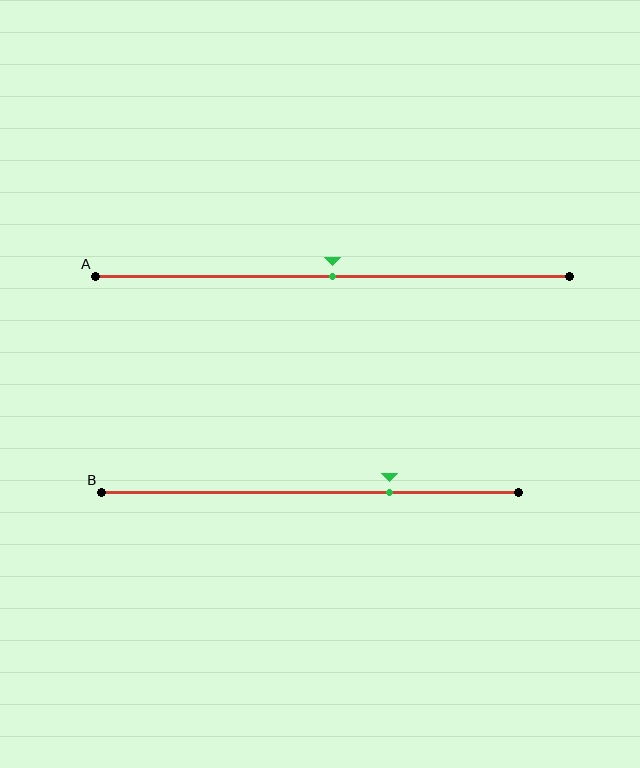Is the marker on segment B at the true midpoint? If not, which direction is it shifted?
No, the marker on segment B is shifted to the right by about 19% of the segment length.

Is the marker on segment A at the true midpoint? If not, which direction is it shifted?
Yes, the marker on segment A is at the true midpoint.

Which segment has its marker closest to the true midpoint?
Segment A has its marker closest to the true midpoint.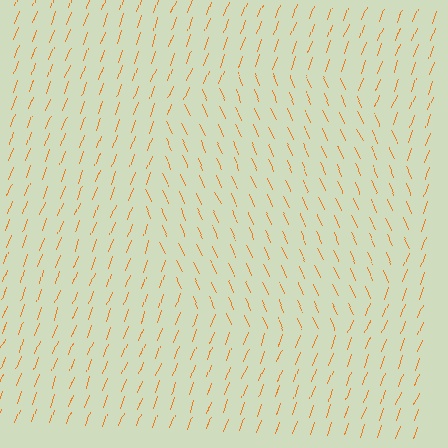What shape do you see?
I see a circle.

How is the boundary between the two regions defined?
The boundary is defined purely by a change in line orientation (approximately 45 degrees difference). All lines are the same color and thickness.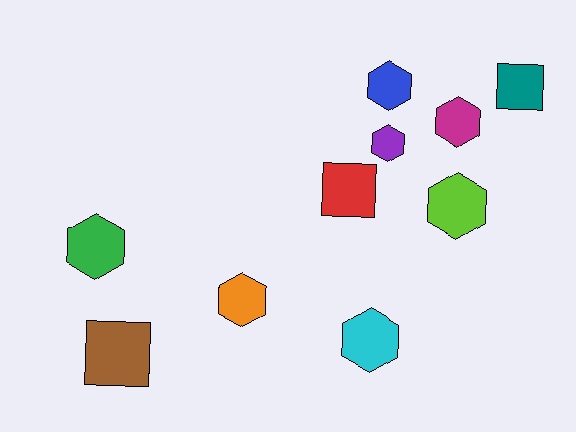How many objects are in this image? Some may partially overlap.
There are 10 objects.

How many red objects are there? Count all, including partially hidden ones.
There is 1 red object.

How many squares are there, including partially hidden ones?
There are 3 squares.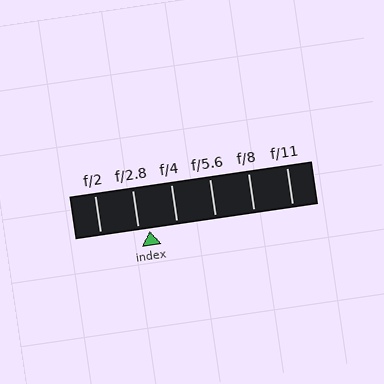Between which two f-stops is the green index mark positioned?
The index mark is between f/2.8 and f/4.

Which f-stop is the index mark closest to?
The index mark is closest to f/2.8.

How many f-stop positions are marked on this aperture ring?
There are 6 f-stop positions marked.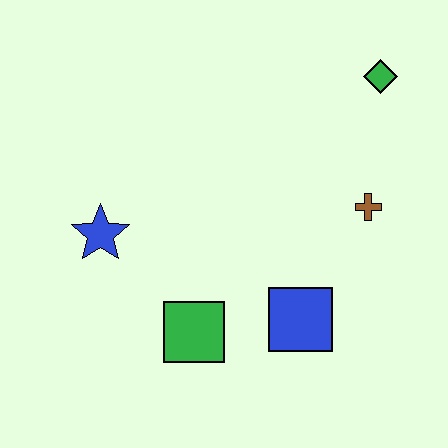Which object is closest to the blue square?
The green square is closest to the blue square.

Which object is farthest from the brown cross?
The blue star is farthest from the brown cross.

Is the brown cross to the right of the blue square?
Yes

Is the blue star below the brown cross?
Yes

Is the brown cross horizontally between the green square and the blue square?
No